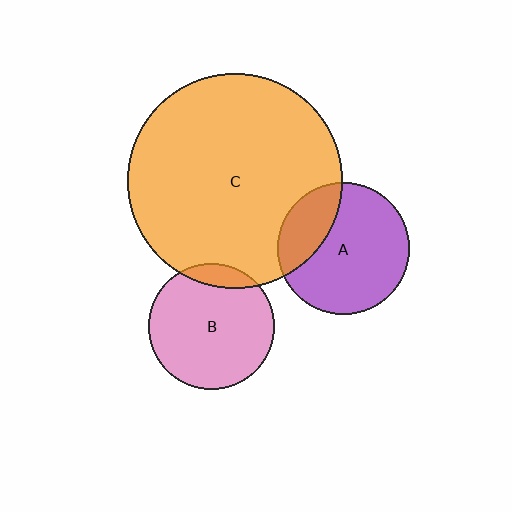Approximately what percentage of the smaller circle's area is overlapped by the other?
Approximately 25%.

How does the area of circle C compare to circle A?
Approximately 2.7 times.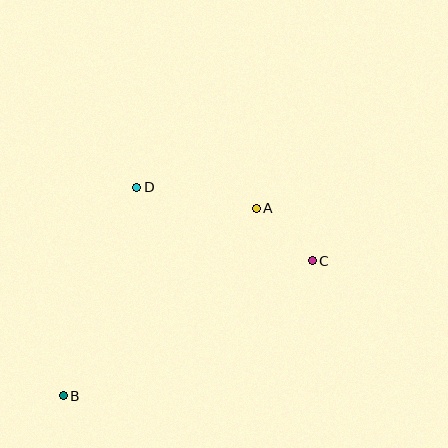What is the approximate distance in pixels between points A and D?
The distance between A and D is approximately 121 pixels.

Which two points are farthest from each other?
Points B and C are farthest from each other.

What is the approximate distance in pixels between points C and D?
The distance between C and D is approximately 190 pixels.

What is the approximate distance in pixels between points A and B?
The distance between A and B is approximately 269 pixels.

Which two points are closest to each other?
Points A and C are closest to each other.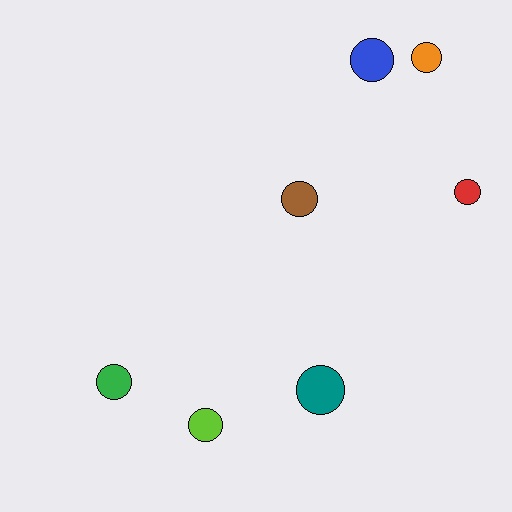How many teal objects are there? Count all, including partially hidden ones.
There is 1 teal object.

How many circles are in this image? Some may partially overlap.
There are 7 circles.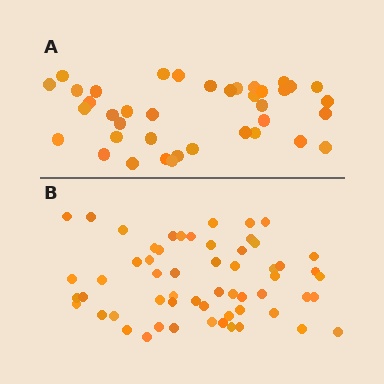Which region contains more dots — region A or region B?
Region B (the bottom region) has more dots.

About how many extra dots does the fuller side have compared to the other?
Region B has approximately 20 more dots than region A.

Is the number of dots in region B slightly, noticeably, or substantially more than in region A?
Region B has substantially more. The ratio is roughly 1.5 to 1.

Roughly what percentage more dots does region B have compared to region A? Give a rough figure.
About 50% more.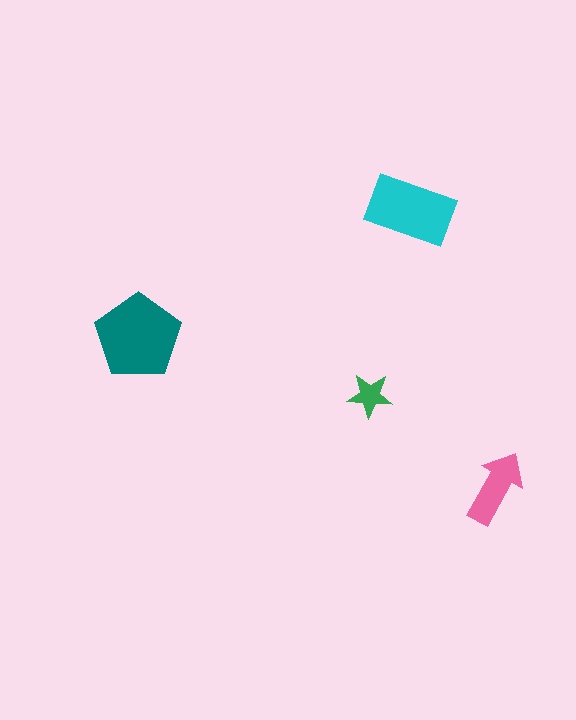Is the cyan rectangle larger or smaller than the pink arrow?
Larger.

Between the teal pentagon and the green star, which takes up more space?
The teal pentagon.